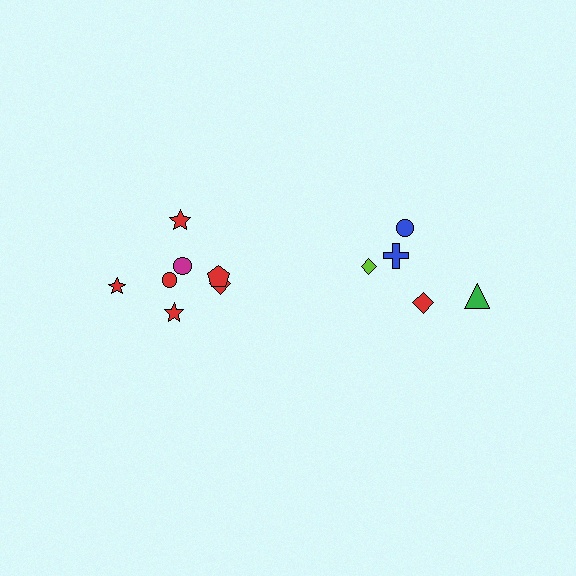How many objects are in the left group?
There are 7 objects.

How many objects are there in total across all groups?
There are 12 objects.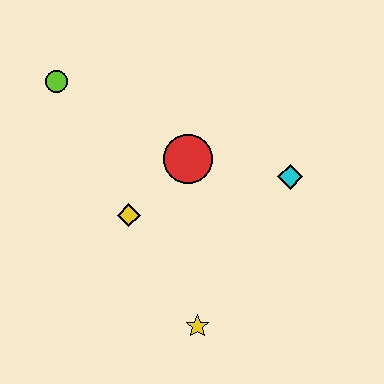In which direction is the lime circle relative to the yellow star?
The lime circle is above the yellow star.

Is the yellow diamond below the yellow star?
No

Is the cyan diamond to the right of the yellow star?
Yes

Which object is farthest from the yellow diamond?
The cyan diamond is farthest from the yellow diamond.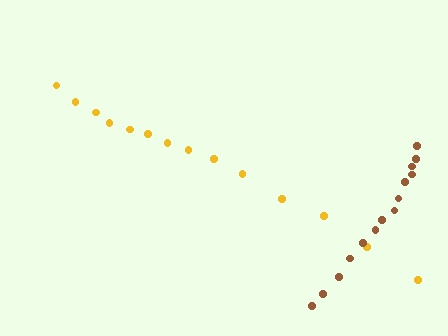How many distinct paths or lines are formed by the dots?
There are 2 distinct paths.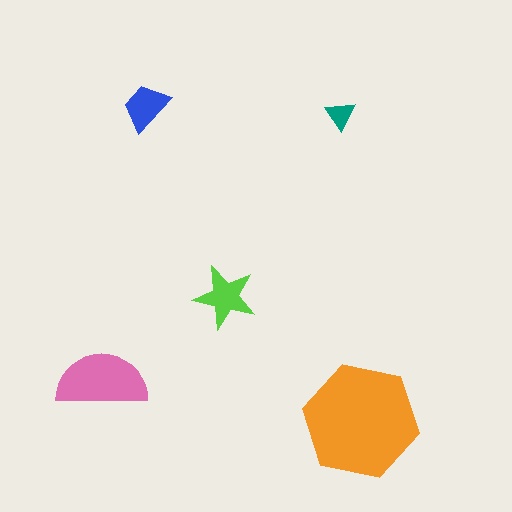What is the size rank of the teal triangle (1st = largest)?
5th.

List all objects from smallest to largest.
The teal triangle, the blue trapezoid, the lime star, the pink semicircle, the orange hexagon.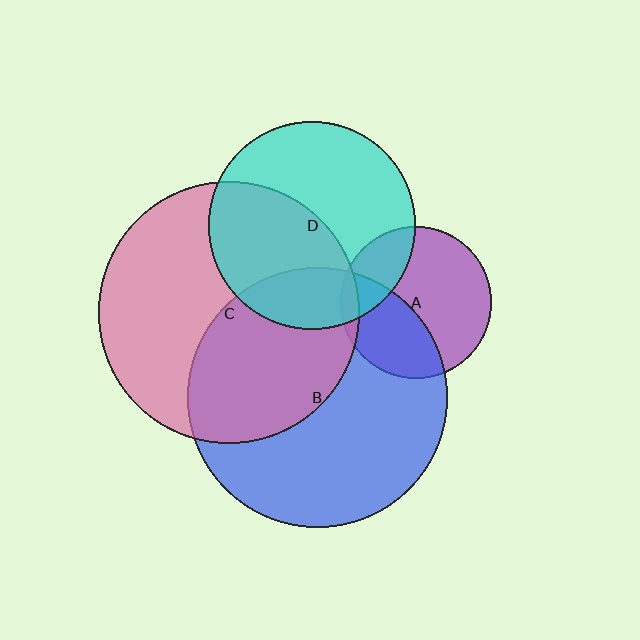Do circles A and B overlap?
Yes.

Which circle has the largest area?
Circle C (pink).